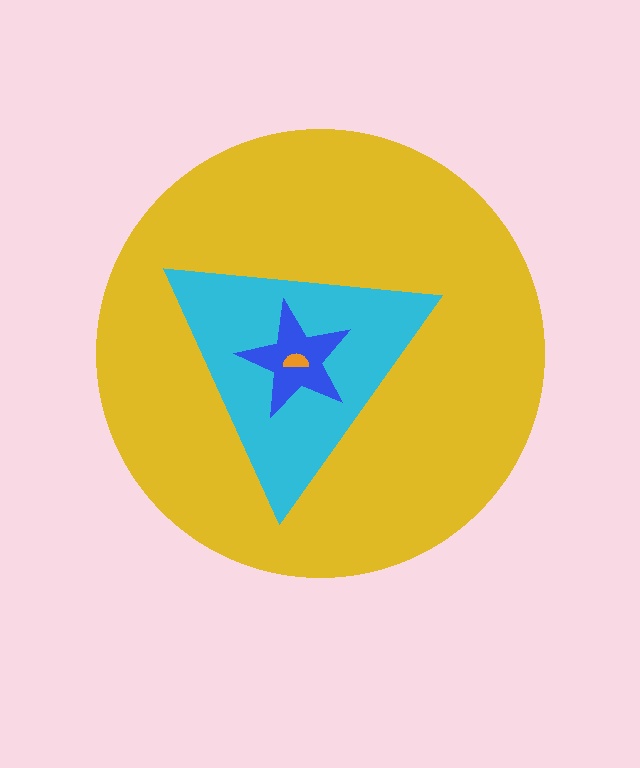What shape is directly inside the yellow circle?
The cyan triangle.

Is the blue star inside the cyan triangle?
Yes.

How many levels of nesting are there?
4.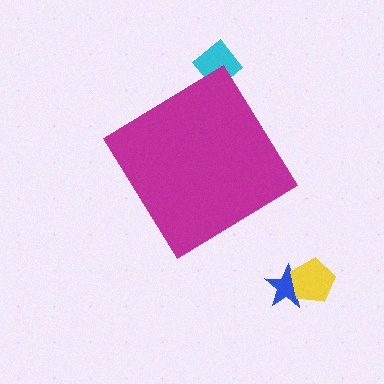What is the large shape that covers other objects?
A magenta diamond.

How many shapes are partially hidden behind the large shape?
1 shape is partially hidden.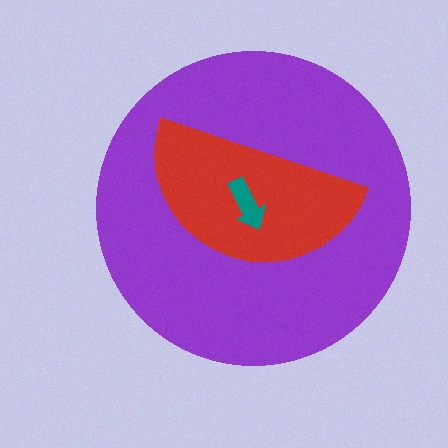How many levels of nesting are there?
3.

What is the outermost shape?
The purple circle.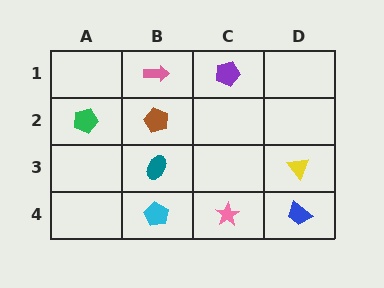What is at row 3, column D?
A yellow triangle.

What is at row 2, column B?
A brown pentagon.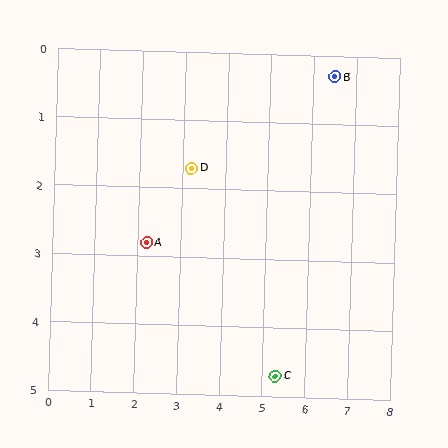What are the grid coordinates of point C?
Point C is at approximately (5.3, 4.7).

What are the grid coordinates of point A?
Point A is at approximately (2.2, 2.8).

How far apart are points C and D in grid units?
Points C and D are about 3.7 grid units apart.